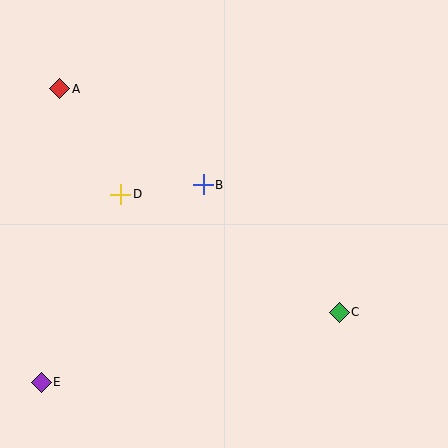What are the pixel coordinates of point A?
Point A is at (60, 89).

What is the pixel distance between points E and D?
The distance between E and D is 204 pixels.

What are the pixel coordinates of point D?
Point D is at (121, 194).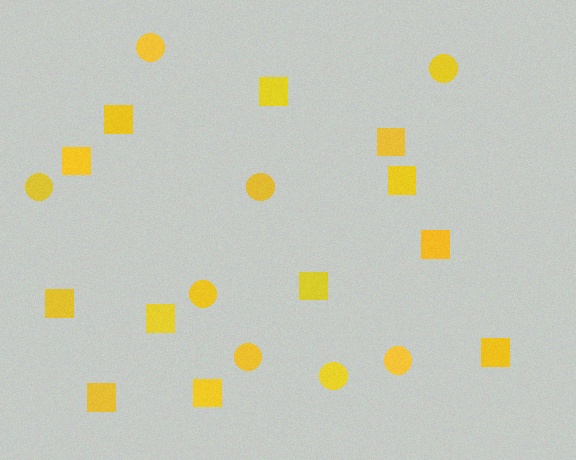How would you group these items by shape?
There are 2 groups: one group of squares (12) and one group of circles (8).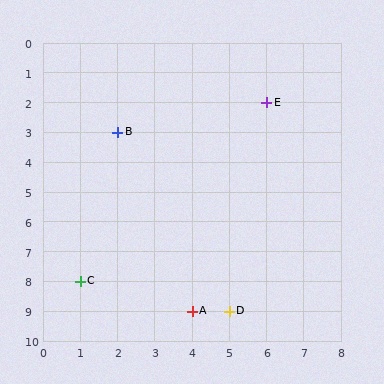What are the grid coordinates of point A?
Point A is at grid coordinates (4, 9).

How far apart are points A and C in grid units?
Points A and C are 3 columns and 1 row apart (about 3.2 grid units diagonally).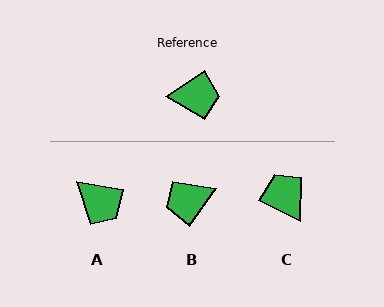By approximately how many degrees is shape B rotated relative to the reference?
Approximately 159 degrees clockwise.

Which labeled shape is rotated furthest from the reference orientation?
B, about 159 degrees away.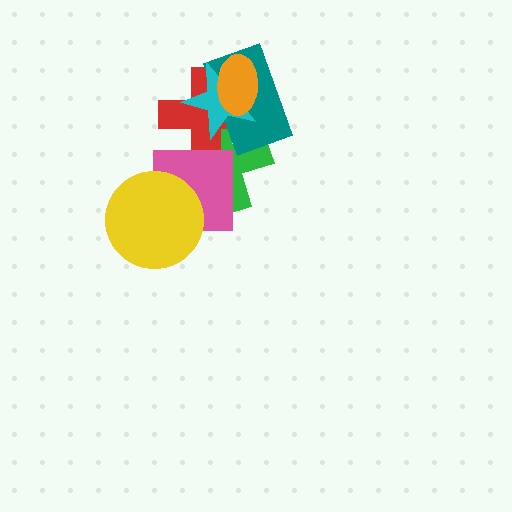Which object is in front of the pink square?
The yellow circle is in front of the pink square.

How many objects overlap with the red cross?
5 objects overlap with the red cross.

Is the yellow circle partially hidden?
No, no other shape covers it.